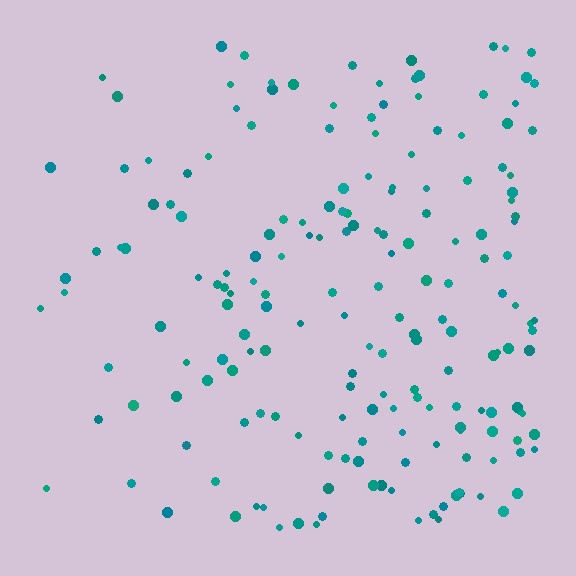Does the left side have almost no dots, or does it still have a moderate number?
Still a moderate number, just noticeably fewer than the right.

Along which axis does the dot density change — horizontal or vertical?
Horizontal.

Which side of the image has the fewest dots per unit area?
The left.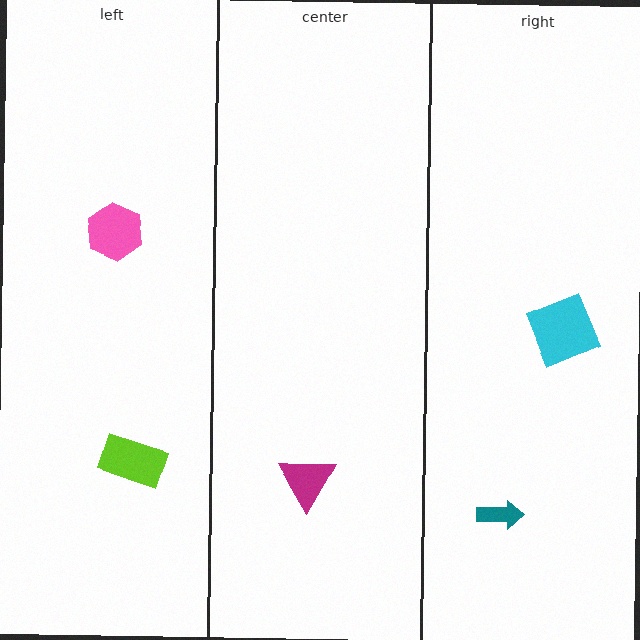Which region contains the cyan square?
The right region.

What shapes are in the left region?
The pink hexagon, the lime rectangle.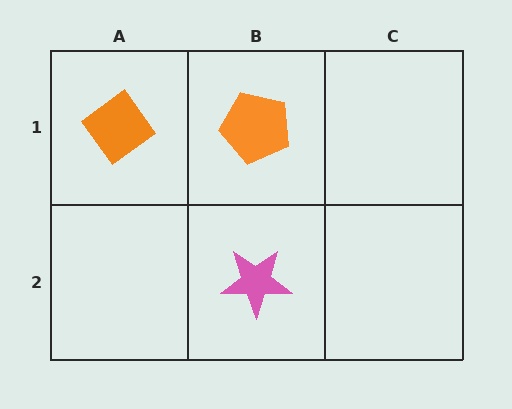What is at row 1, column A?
An orange diamond.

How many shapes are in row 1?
2 shapes.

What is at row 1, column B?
An orange pentagon.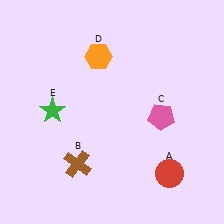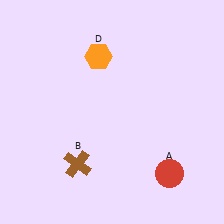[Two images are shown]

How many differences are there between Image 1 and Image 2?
There are 2 differences between the two images.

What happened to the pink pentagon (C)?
The pink pentagon (C) was removed in Image 2. It was in the bottom-right area of Image 1.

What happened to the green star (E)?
The green star (E) was removed in Image 2. It was in the top-left area of Image 1.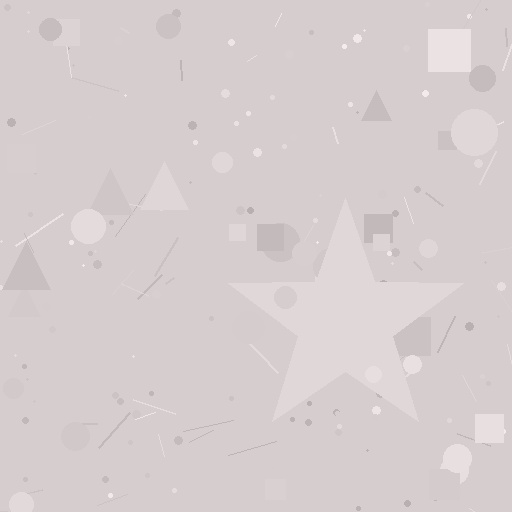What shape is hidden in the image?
A star is hidden in the image.